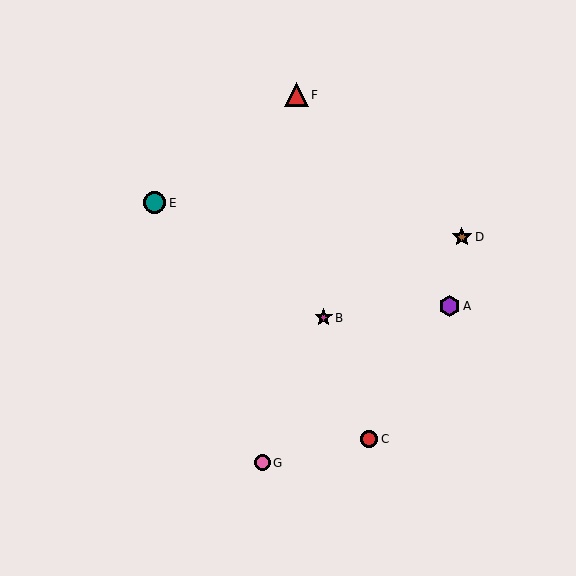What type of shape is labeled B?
Shape B is a magenta star.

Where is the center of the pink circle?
The center of the pink circle is at (262, 463).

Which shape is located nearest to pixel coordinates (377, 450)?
The red circle (labeled C) at (369, 439) is nearest to that location.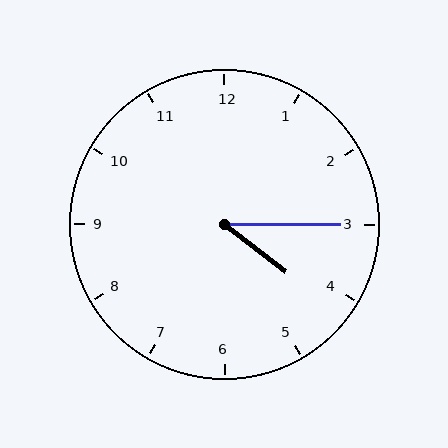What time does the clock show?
4:15.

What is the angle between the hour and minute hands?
Approximately 38 degrees.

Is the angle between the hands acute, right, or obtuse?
It is acute.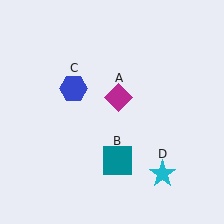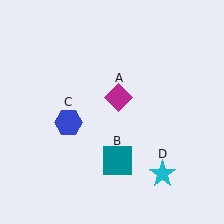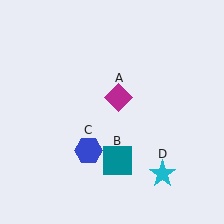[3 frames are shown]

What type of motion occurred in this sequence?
The blue hexagon (object C) rotated counterclockwise around the center of the scene.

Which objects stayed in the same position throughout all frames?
Magenta diamond (object A) and teal square (object B) and cyan star (object D) remained stationary.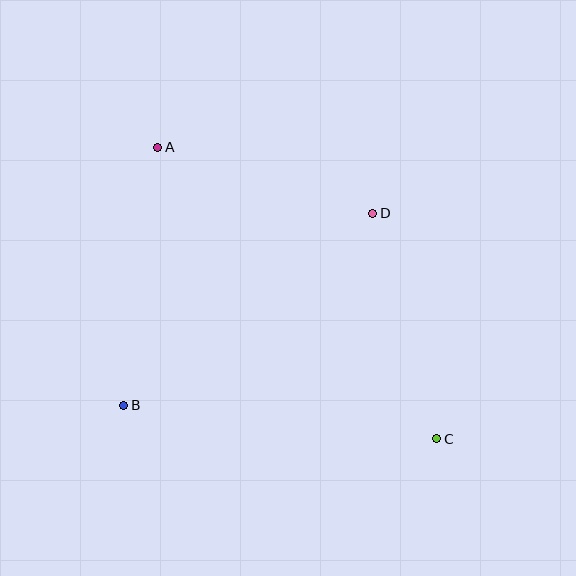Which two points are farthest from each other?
Points A and C are farthest from each other.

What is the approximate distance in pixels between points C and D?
The distance between C and D is approximately 235 pixels.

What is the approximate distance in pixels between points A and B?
The distance between A and B is approximately 260 pixels.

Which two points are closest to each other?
Points A and D are closest to each other.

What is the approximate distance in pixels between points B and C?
The distance between B and C is approximately 315 pixels.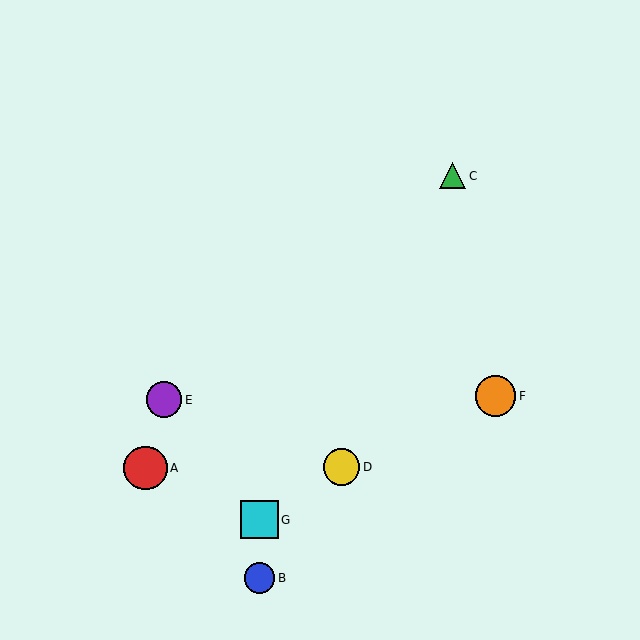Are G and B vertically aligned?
Yes, both are at x≈260.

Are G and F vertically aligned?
No, G is at x≈260 and F is at x≈496.